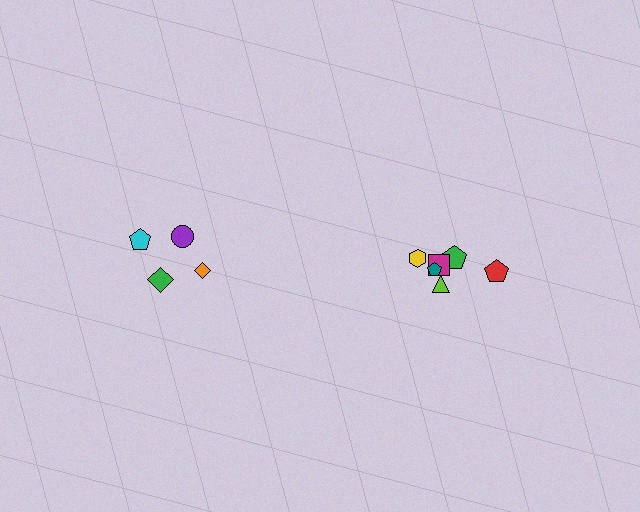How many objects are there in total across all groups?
There are 10 objects.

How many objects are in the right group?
There are 6 objects.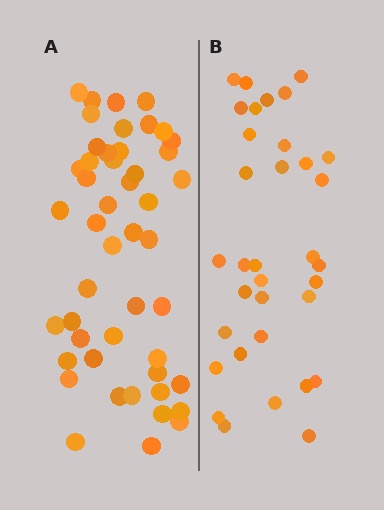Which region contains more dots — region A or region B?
Region A (the left region) has more dots.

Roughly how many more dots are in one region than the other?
Region A has approximately 15 more dots than region B.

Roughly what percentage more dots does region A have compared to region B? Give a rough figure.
About 40% more.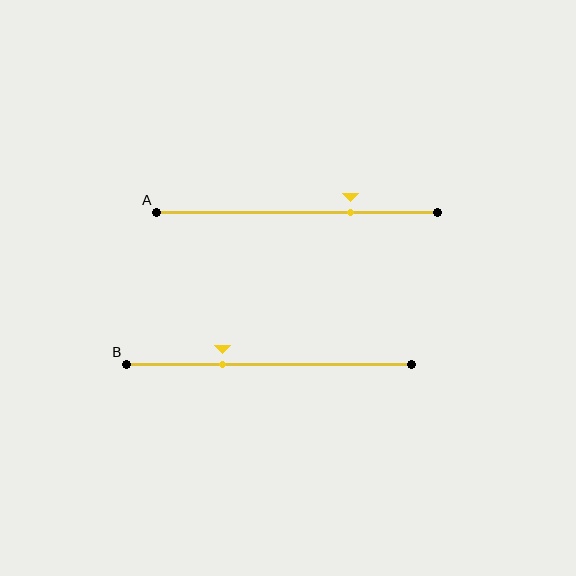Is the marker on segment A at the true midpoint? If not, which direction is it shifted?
No, the marker on segment A is shifted to the right by about 19% of the segment length.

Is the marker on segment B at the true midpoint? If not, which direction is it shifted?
No, the marker on segment B is shifted to the left by about 16% of the segment length.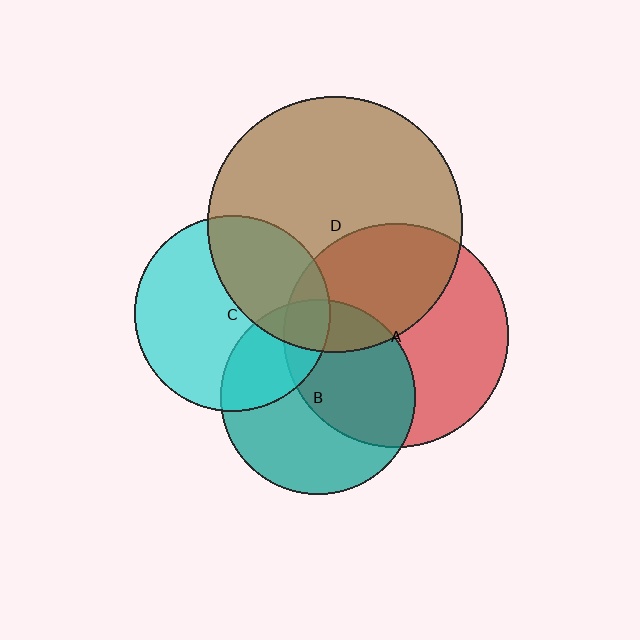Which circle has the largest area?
Circle D (brown).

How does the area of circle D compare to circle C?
Approximately 1.7 times.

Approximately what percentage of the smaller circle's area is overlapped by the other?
Approximately 25%.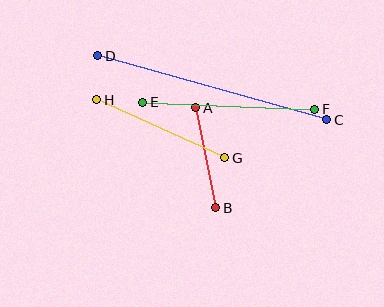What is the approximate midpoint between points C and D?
The midpoint is at approximately (212, 88) pixels.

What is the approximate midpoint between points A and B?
The midpoint is at approximately (206, 158) pixels.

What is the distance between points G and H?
The distance is approximately 140 pixels.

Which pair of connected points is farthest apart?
Points C and D are farthest apart.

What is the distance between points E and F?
The distance is approximately 172 pixels.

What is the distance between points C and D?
The distance is approximately 238 pixels.